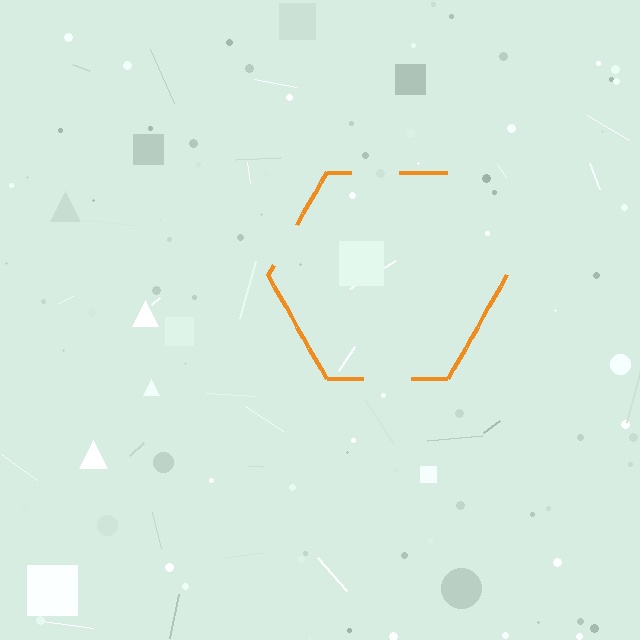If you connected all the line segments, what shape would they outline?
They would outline a hexagon.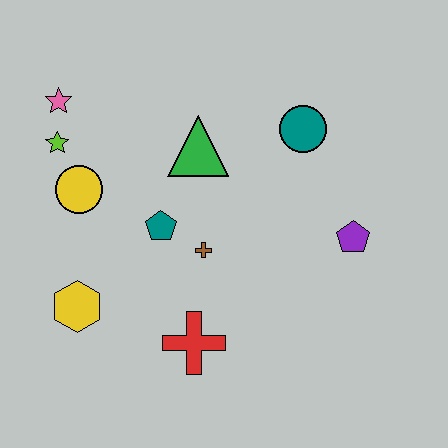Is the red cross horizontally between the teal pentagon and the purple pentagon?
Yes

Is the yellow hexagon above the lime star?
No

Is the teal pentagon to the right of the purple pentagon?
No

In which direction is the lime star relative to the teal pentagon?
The lime star is to the left of the teal pentagon.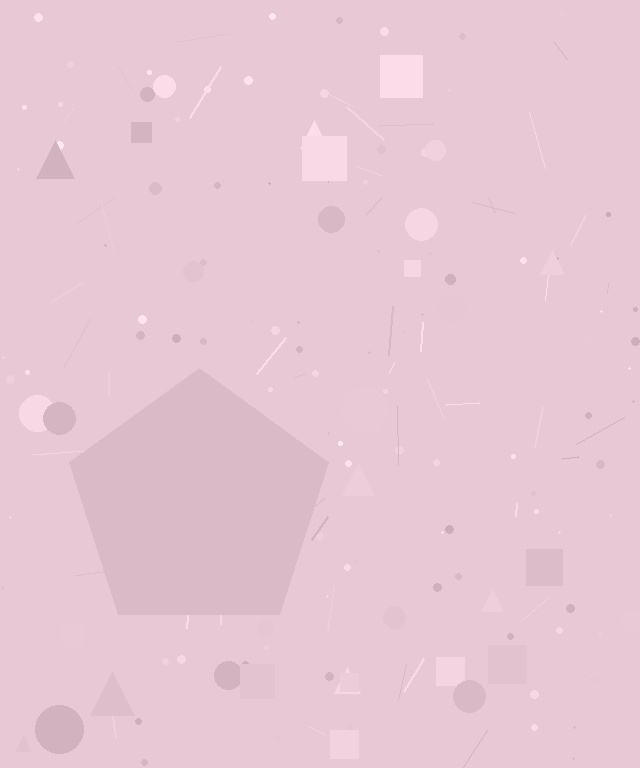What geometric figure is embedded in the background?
A pentagon is embedded in the background.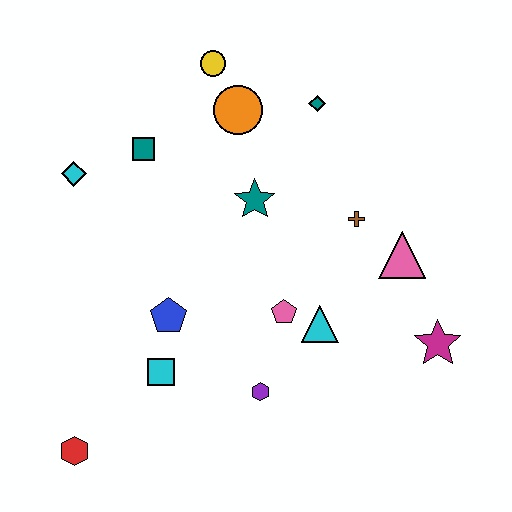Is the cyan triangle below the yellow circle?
Yes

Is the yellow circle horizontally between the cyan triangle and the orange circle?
No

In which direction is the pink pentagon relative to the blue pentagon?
The pink pentagon is to the right of the blue pentagon.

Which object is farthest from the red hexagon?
The teal diamond is farthest from the red hexagon.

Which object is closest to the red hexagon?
The cyan square is closest to the red hexagon.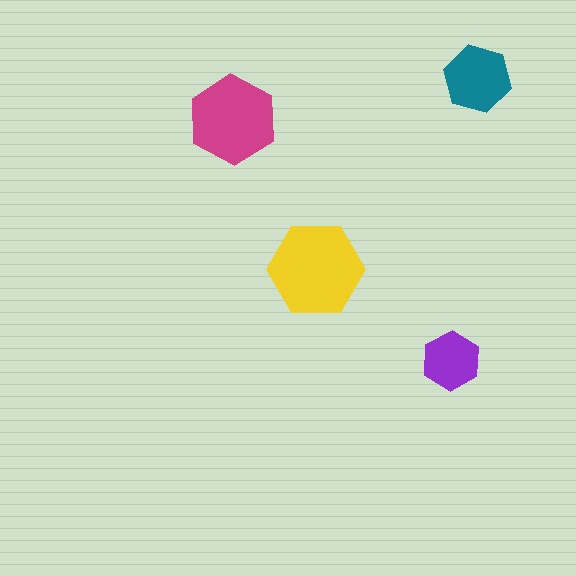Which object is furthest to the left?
The magenta hexagon is leftmost.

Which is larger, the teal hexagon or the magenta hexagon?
The magenta one.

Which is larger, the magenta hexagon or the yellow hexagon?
The yellow one.